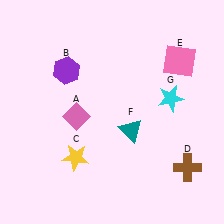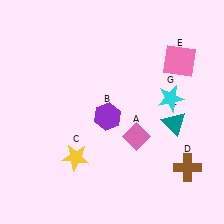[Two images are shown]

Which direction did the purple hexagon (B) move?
The purple hexagon (B) moved down.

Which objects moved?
The objects that moved are: the pink diamond (A), the purple hexagon (B), the teal triangle (F).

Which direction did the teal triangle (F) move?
The teal triangle (F) moved right.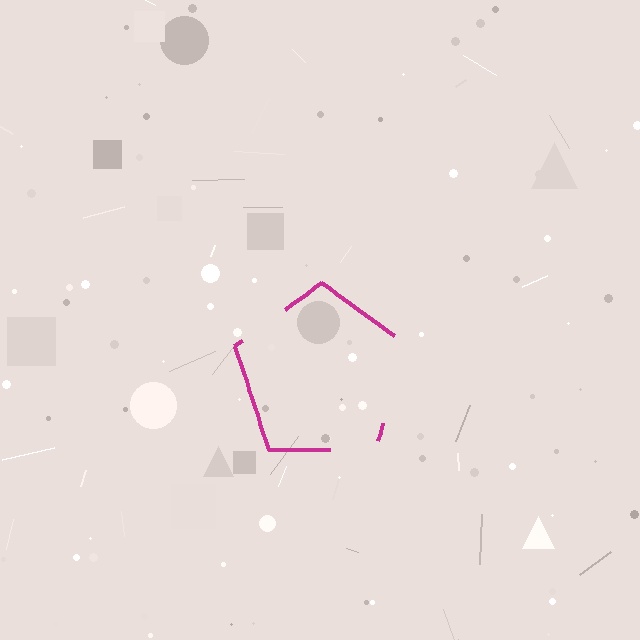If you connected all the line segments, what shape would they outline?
They would outline a pentagon.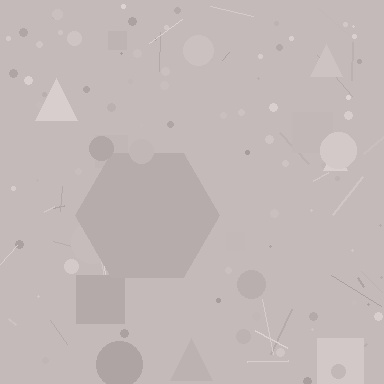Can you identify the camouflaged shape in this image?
The camouflaged shape is a hexagon.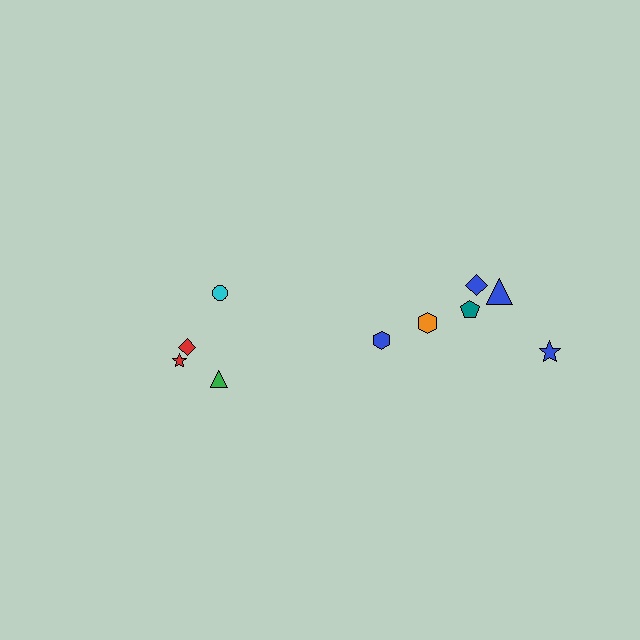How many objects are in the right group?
There are 6 objects.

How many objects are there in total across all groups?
There are 10 objects.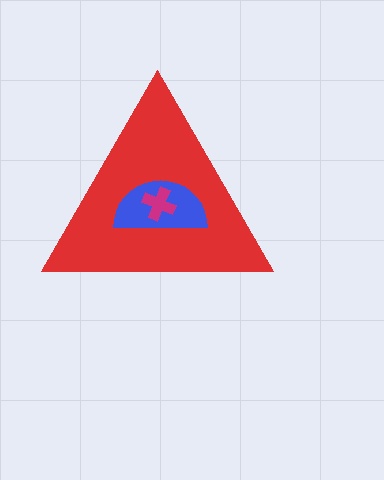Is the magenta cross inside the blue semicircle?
Yes.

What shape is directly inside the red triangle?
The blue semicircle.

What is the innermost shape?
The magenta cross.